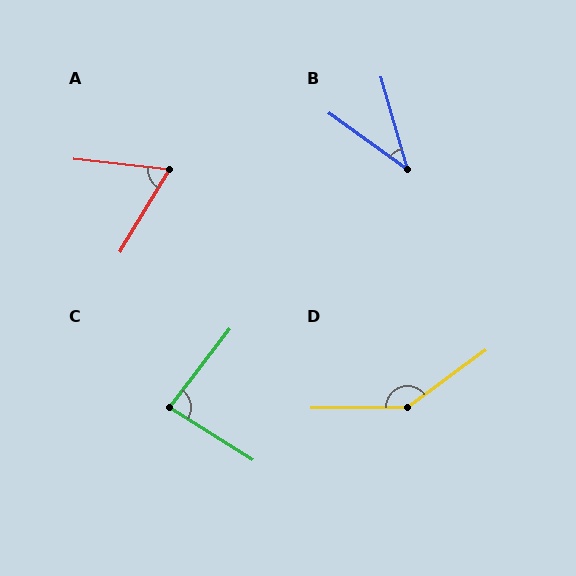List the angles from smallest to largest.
B (38°), A (65°), C (84°), D (144°).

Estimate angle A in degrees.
Approximately 65 degrees.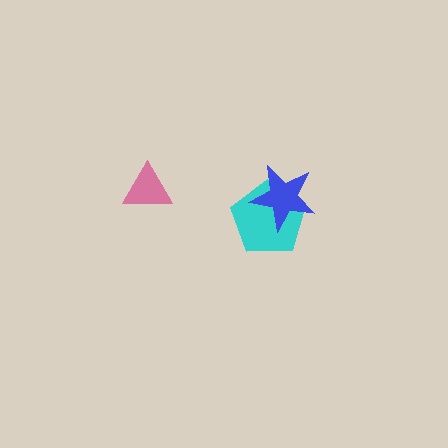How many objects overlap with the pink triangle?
0 objects overlap with the pink triangle.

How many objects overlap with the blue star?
1 object overlaps with the blue star.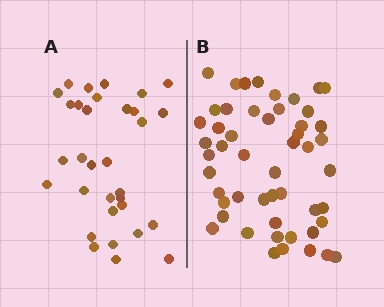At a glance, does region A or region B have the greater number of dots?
Region B (the right region) has more dots.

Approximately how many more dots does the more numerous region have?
Region B has approximately 20 more dots than region A.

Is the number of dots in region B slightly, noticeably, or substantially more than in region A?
Region B has substantially more. The ratio is roughly 1.6 to 1.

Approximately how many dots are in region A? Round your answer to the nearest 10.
About 30 dots. (The exact count is 32, which rounds to 30.)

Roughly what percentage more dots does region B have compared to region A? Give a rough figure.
About 60% more.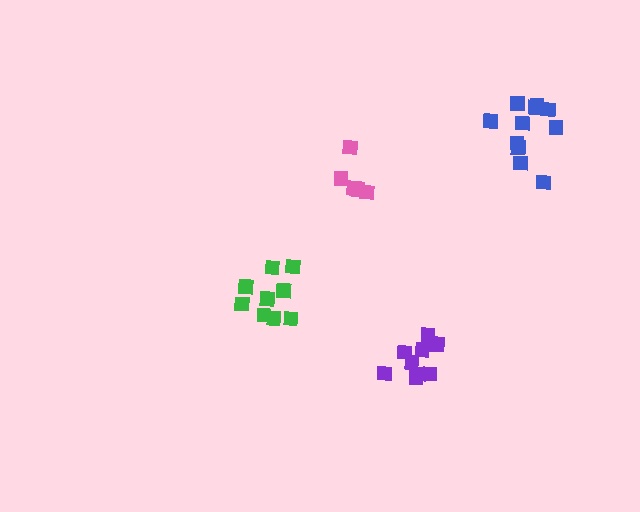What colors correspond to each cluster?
The clusters are colored: blue, pink, green, purple.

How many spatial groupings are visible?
There are 4 spatial groupings.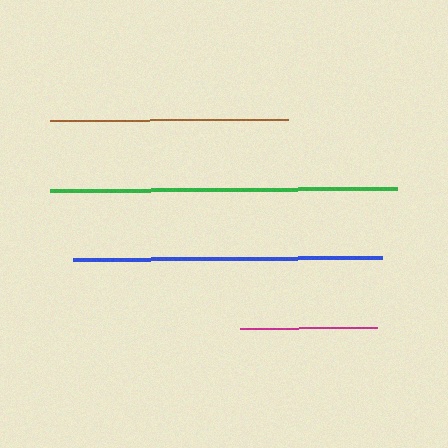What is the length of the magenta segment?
The magenta segment is approximately 137 pixels long.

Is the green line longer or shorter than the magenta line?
The green line is longer than the magenta line.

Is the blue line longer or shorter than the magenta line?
The blue line is longer than the magenta line.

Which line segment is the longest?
The green line is the longest at approximately 348 pixels.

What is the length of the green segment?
The green segment is approximately 348 pixels long.